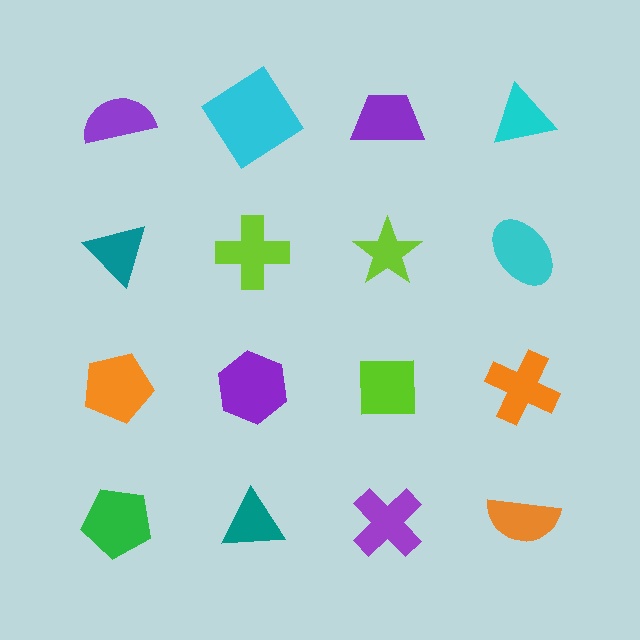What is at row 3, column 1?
An orange pentagon.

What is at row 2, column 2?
A lime cross.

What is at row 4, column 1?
A green pentagon.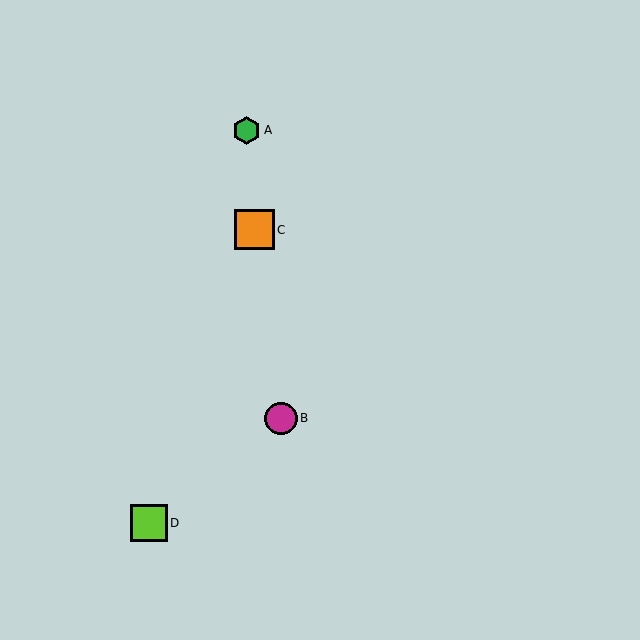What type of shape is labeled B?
Shape B is a magenta circle.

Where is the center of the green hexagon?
The center of the green hexagon is at (247, 130).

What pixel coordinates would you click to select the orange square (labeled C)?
Click at (254, 230) to select the orange square C.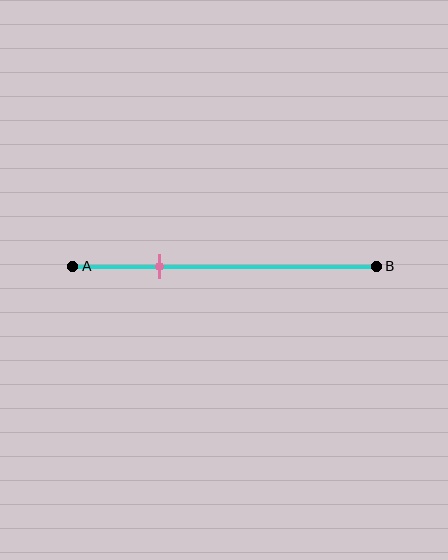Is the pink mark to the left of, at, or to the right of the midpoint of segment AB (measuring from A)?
The pink mark is to the left of the midpoint of segment AB.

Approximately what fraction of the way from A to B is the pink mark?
The pink mark is approximately 30% of the way from A to B.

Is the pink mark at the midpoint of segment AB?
No, the mark is at about 30% from A, not at the 50% midpoint.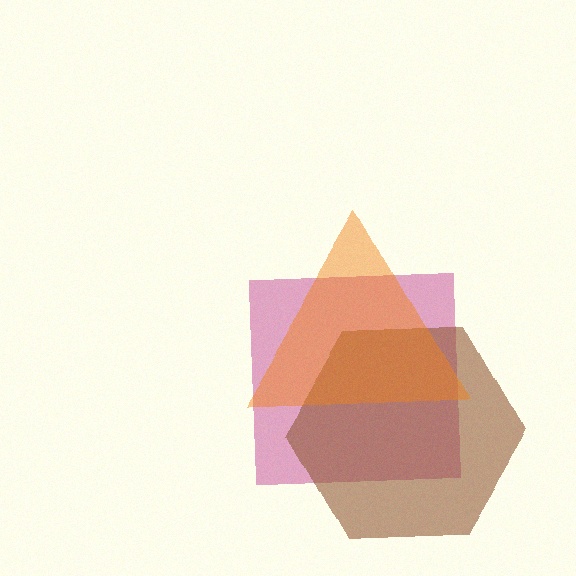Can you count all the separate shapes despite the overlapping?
Yes, there are 3 separate shapes.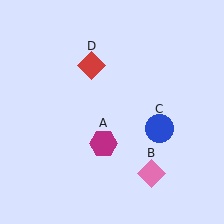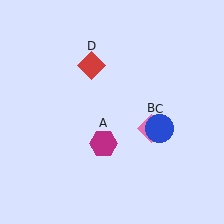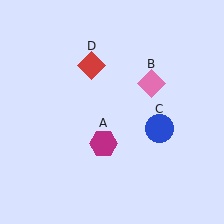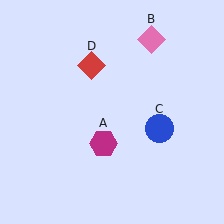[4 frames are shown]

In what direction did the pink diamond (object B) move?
The pink diamond (object B) moved up.